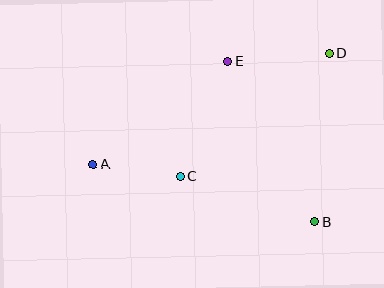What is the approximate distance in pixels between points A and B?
The distance between A and B is approximately 228 pixels.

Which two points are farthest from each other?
Points A and D are farthest from each other.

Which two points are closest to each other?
Points A and C are closest to each other.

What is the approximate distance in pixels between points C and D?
The distance between C and D is approximately 193 pixels.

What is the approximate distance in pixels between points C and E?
The distance between C and E is approximately 125 pixels.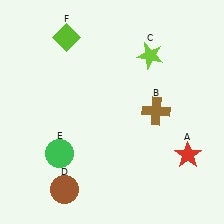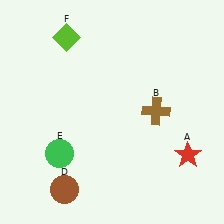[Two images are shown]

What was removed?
The lime star (C) was removed in Image 2.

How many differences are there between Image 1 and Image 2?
There is 1 difference between the two images.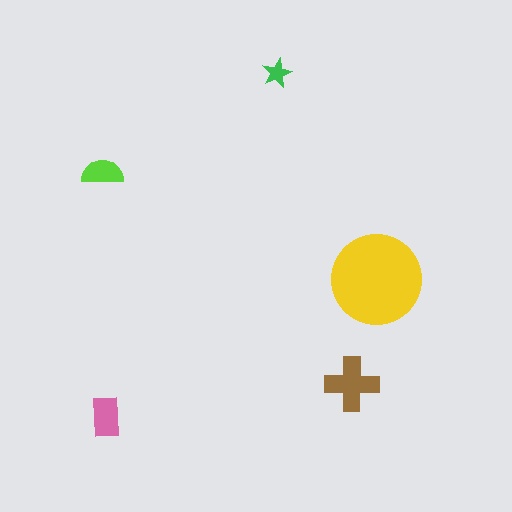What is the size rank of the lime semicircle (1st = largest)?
4th.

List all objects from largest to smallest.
The yellow circle, the brown cross, the pink rectangle, the lime semicircle, the green star.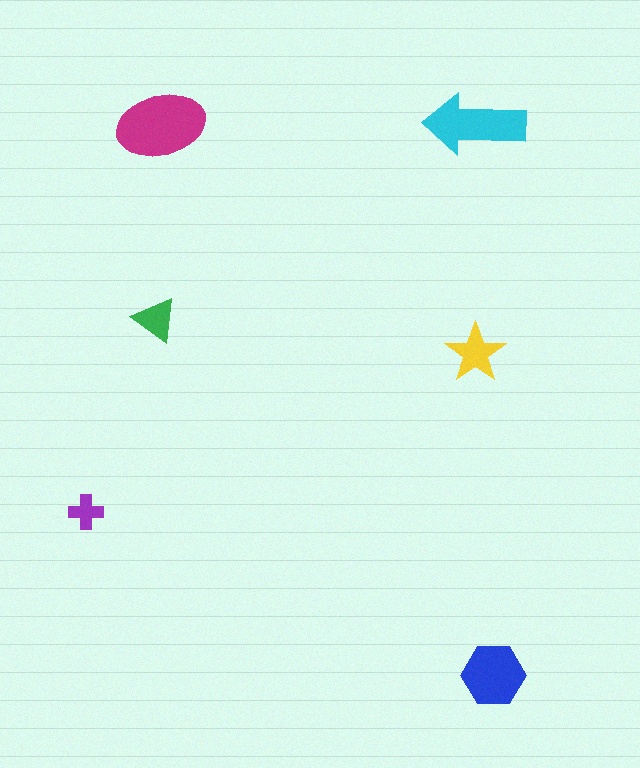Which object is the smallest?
The purple cross.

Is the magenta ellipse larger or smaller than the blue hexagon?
Larger.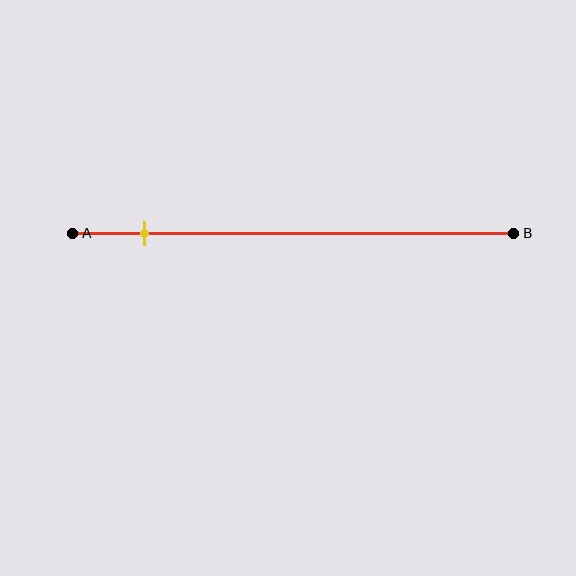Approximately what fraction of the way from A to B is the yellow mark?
The yellow mark is approximately 15% of the way from A to B.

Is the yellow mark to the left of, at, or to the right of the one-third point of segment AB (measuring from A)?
The yellow mark is to the left of the one-third point of segment AB.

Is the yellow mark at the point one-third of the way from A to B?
No, the mark is at about 15% from A, not at the 33% one-third point.